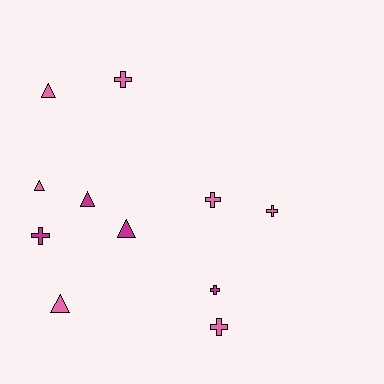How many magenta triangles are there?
There are 2 magenta triangles.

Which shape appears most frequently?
Cross, with 6 objects.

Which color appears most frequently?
Pink, with 7 objects.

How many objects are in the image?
There are 11 objects.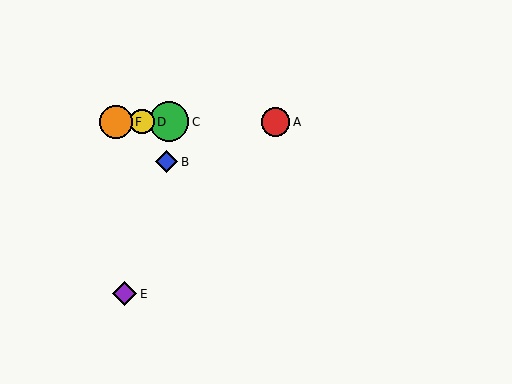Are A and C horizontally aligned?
Yes, both are at y≈122.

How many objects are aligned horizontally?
4 objects (A, C, D, F) are aligned horizontally.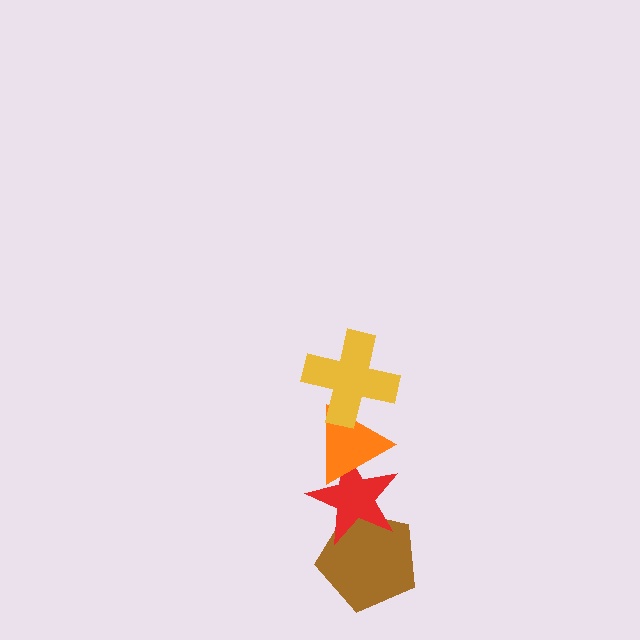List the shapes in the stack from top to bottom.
From top to bottom: the yellow cross, the orange triangle, the red star, the brown pentagon.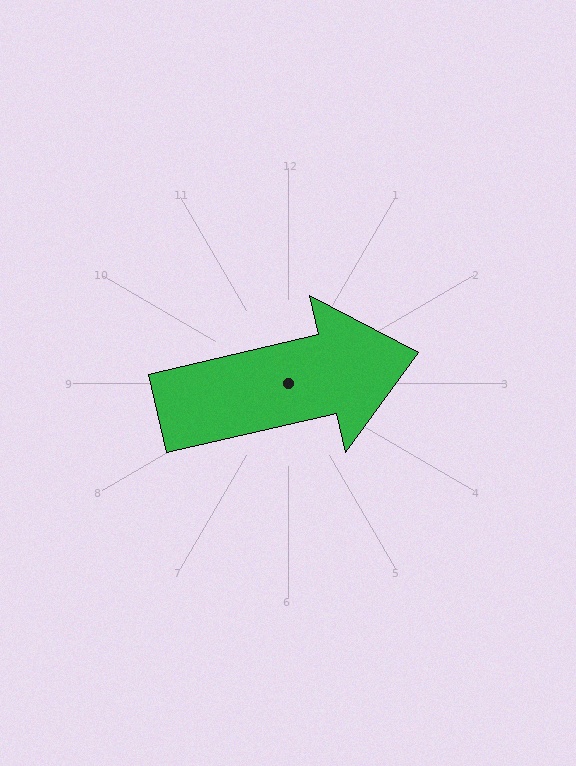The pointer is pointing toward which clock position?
Roughly 3 o'clock.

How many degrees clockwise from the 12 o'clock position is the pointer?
Approximately 77 degrees.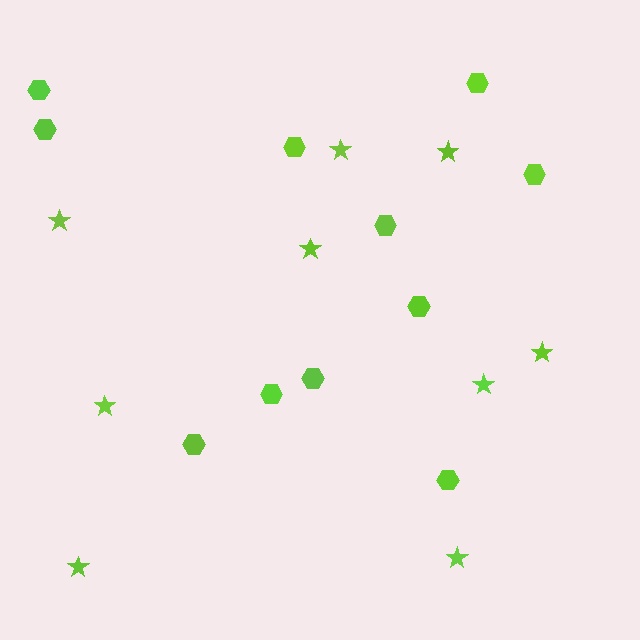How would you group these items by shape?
There are 2 groups: one group of hexagons (11) and one group of stars (9).